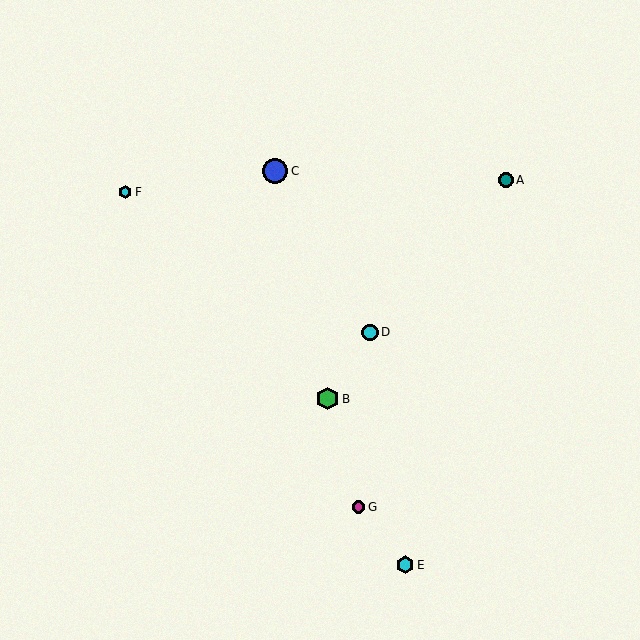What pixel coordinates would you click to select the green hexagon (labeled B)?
Click at (328, 399) to select the green hexagon B.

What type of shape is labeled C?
Shape C is a blue circle.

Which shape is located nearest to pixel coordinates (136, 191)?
The cyan hexagon (labeled F) at (125, 192) is nearest to that location.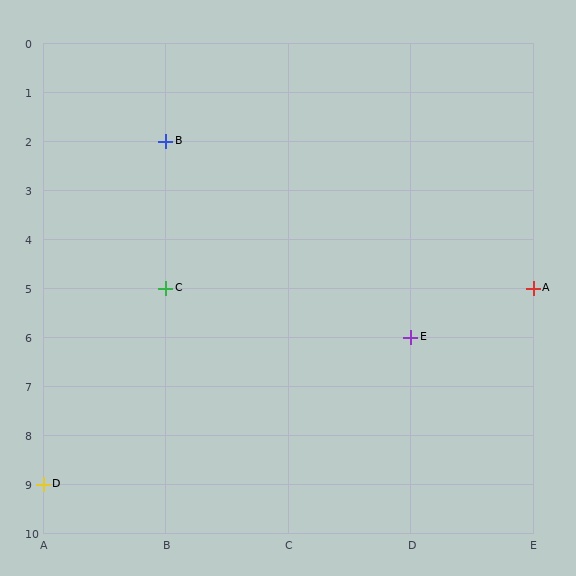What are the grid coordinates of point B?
Point B is at grid coordinates (B, 2).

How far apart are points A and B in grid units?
Points A and B are 3 columns and 3 rows apart (about 4.2 grid units diagonally).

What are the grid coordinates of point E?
Point E is at grid coordinates (D, 6).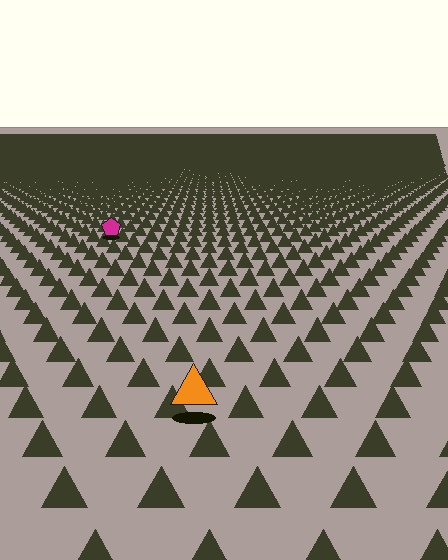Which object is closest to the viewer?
The orange triangle is closest. The texture marks near it are larger and more spread out.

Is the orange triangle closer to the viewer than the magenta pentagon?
Yes. The orange triangle is closer — you can tell from the texture gradient: the ground texture is coarser near it.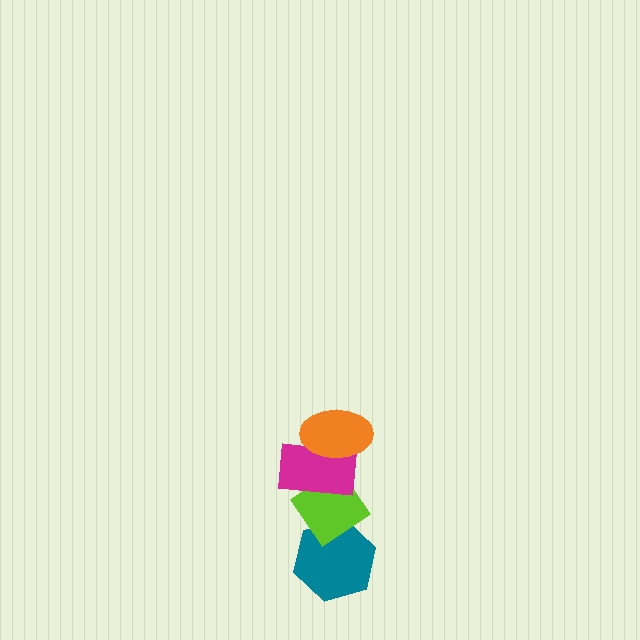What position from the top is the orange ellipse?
The orange ellipse is 1st from the top.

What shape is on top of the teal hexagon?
The lime diamond is on top of the teal hexagon.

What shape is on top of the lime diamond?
The magenta rectangle is on top of the lime diamond.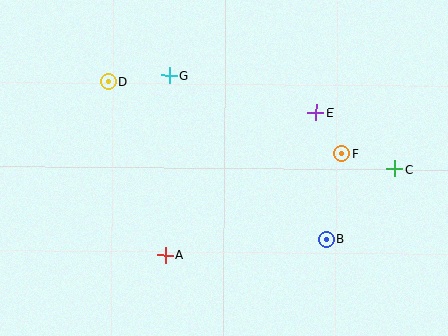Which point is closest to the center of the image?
Point A at (165, 255) is closest to the center.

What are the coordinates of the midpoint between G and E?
The midpoint between G and E is at (243, 94).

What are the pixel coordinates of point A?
Point A is at (165, 255).